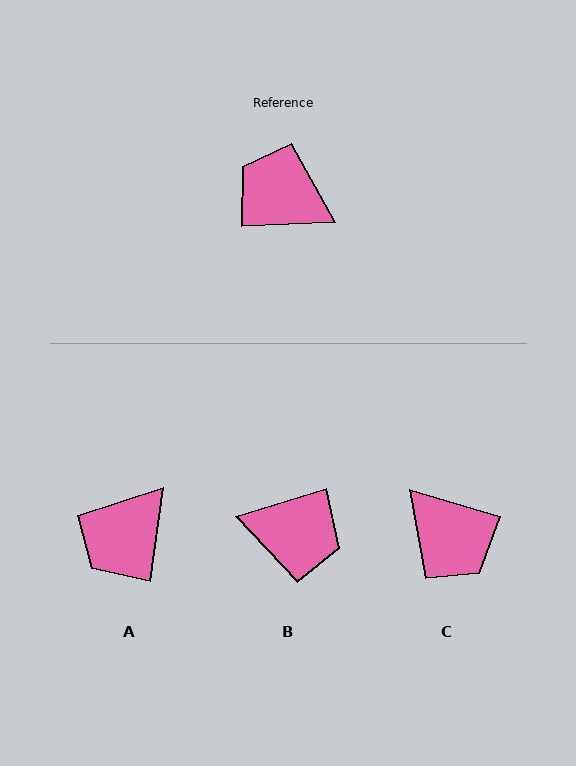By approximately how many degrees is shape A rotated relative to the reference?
Approximately 79 degrees counter-clockwise.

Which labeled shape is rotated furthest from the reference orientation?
B, about 166 degrees away.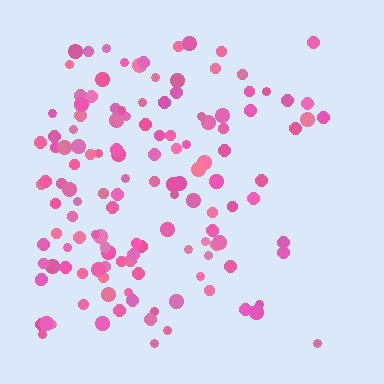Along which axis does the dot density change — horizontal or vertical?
Horizontal.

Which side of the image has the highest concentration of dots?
The left.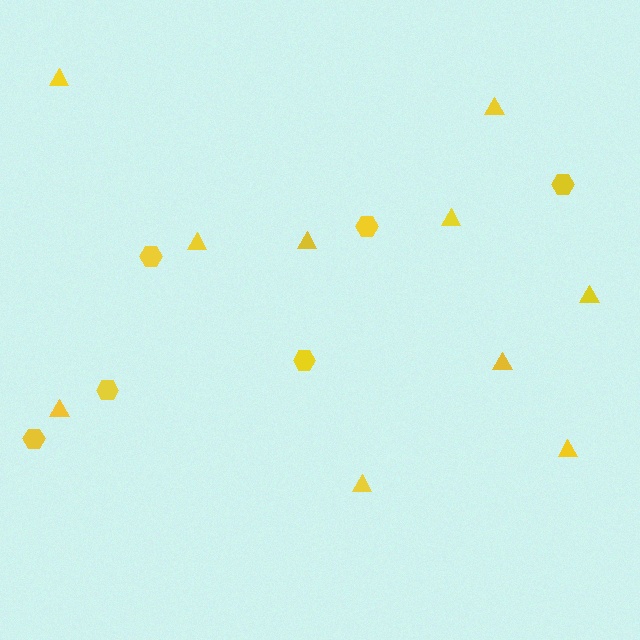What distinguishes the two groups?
There are 2 groups: one group of triangles (10) and one group of hexagons (6).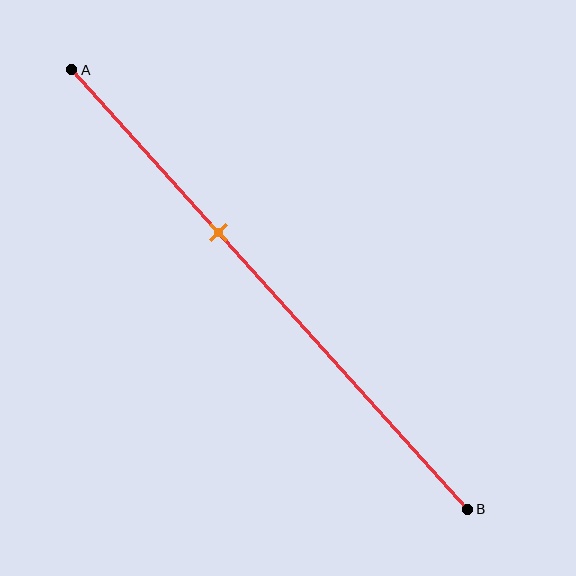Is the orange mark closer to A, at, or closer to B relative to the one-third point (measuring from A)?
The orange mark is closer to point B than the one-third point of segment AB.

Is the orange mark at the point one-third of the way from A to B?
No, the mark is at about 35% from A, not at the 33% one-third point.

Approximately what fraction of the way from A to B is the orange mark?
The orange mark is approximately 35% of the way from A to B.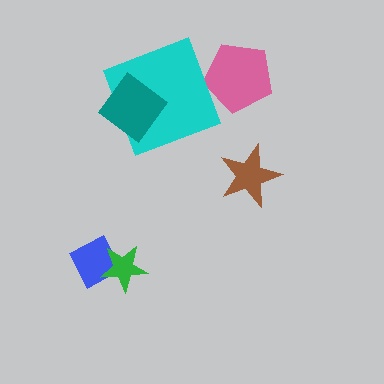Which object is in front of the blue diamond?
The green star is in front of the blue diamond.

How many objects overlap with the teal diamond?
1 object overlaps with the teal diamond.